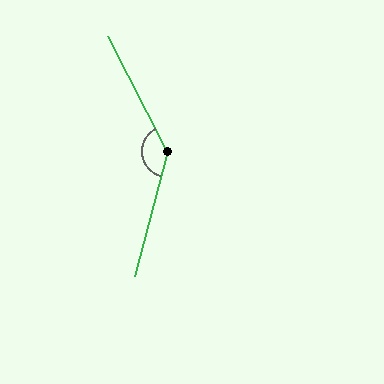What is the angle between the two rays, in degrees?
Approximately 138 degrees.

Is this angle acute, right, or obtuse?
It is obtuse.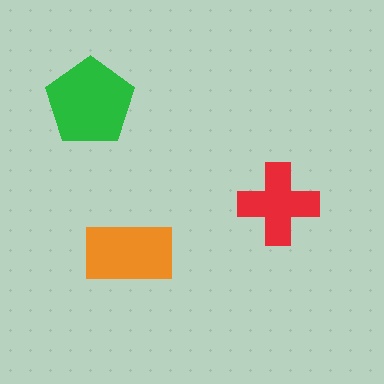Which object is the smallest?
The red cross.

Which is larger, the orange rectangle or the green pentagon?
The green pentagon.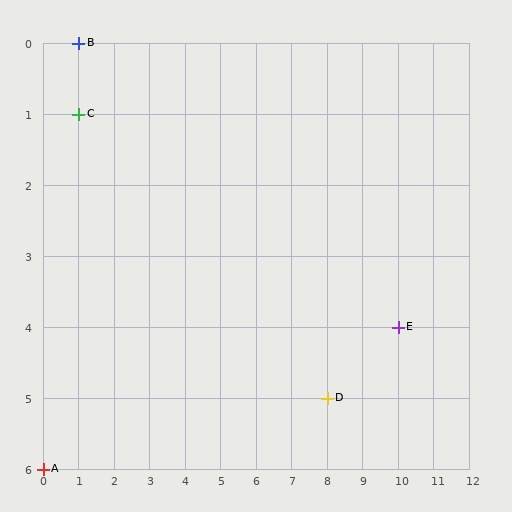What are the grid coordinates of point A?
Point A is at grid coordinates (0, 6).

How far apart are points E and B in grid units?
Points E and B are 9 columns and 4 rows apart (about 9.8 grid units diagonally).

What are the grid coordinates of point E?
Point E is at grid coordinates (10, 4).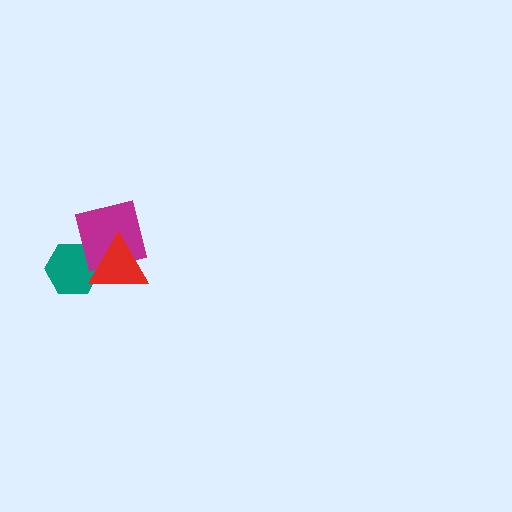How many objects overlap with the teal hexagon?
2 objects overlap with the teal hexagon.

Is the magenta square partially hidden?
Yes, it is partially covered by another shape.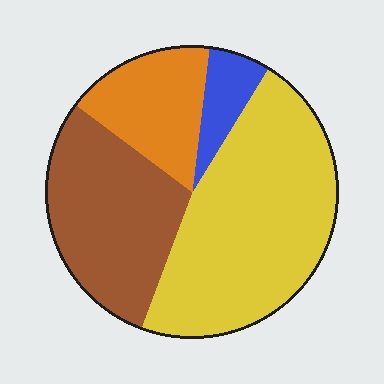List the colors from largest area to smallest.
From largest to smallest: yellow, brown, orange, blue.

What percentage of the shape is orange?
Orange covers roughly 15% of the shape.